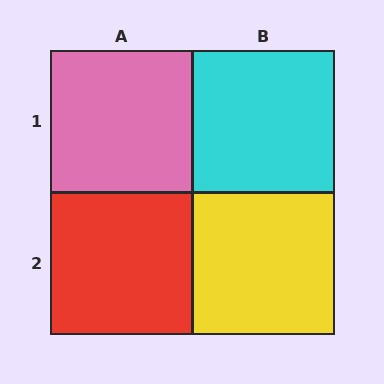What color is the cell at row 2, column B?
Yellow.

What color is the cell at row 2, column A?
Red.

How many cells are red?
1 cell is red.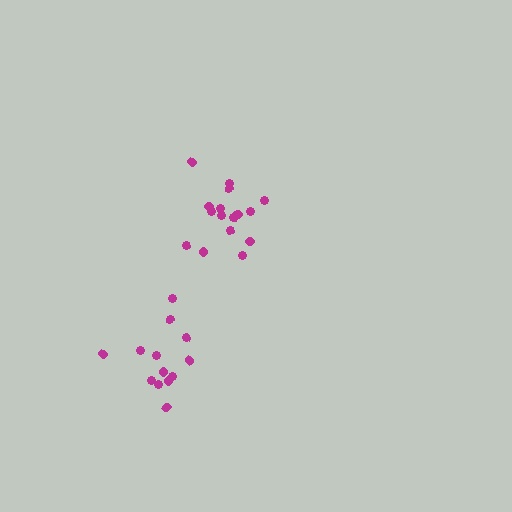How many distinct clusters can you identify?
There are 2 distinct clusters.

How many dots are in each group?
Group 1: 16 dots, Group 2: 13 dots (29 total).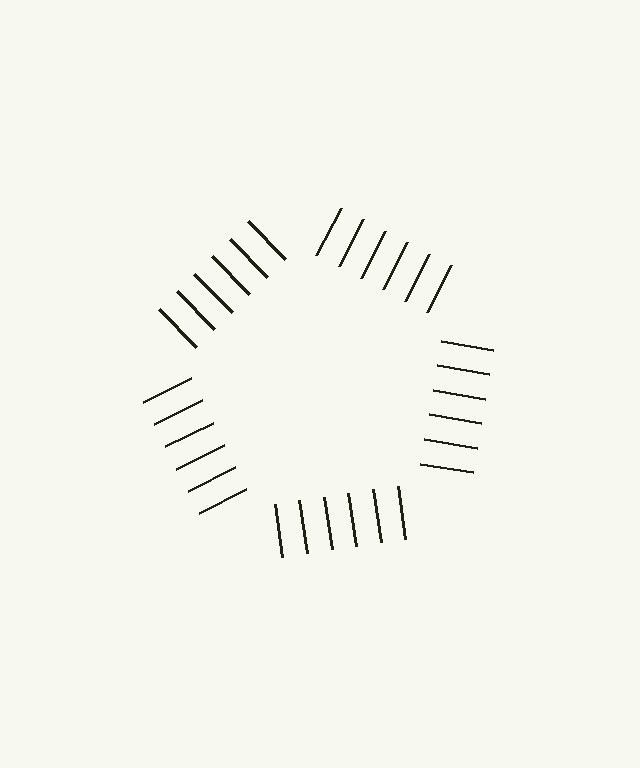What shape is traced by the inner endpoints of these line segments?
An illusory pentagon — the line segments terminate on its edges but no continuous stroke is drawn.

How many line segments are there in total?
30 — 6 along each of the 5 edges.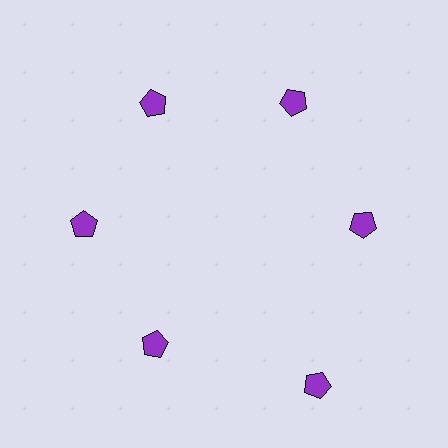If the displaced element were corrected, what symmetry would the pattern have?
It would have 6-fold rotational symmetry — the pattern would map onto itself every 60 degrees.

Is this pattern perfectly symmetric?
No. The 6 purple pentagons are arranged in a ring, but one element near the 5 o'clock position is pushed outward from the center, breaking the 6-fold rotational symmetry.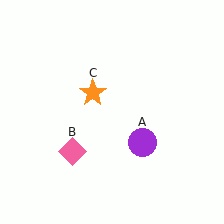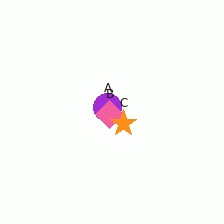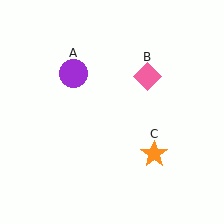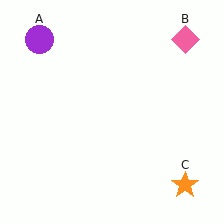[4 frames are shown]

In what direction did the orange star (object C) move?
The orange star (object C) moved down and to the right.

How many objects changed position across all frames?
3 objects changed position: purple circle (object A), pink diamond (object B), orange star (object C).